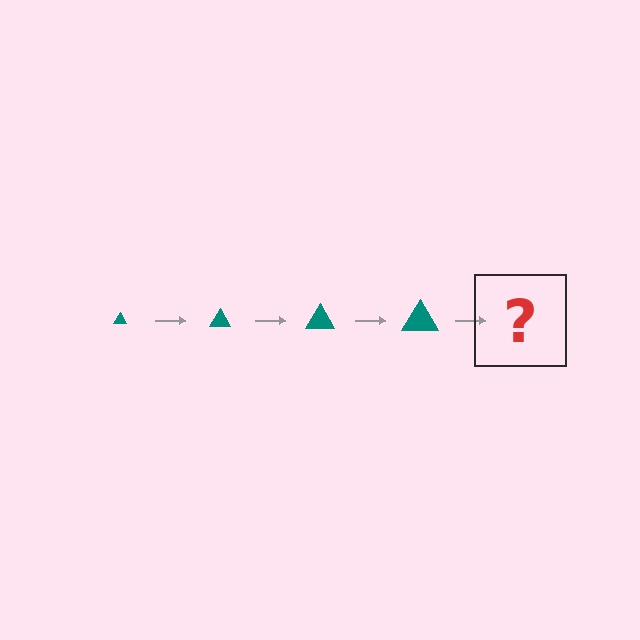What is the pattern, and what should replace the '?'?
The pattern is that the triangle gets progressively larger each step. The '?' should be a teal triangle, larger than the previous one.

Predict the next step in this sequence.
The next step is a teal triangle, larger than the previous one.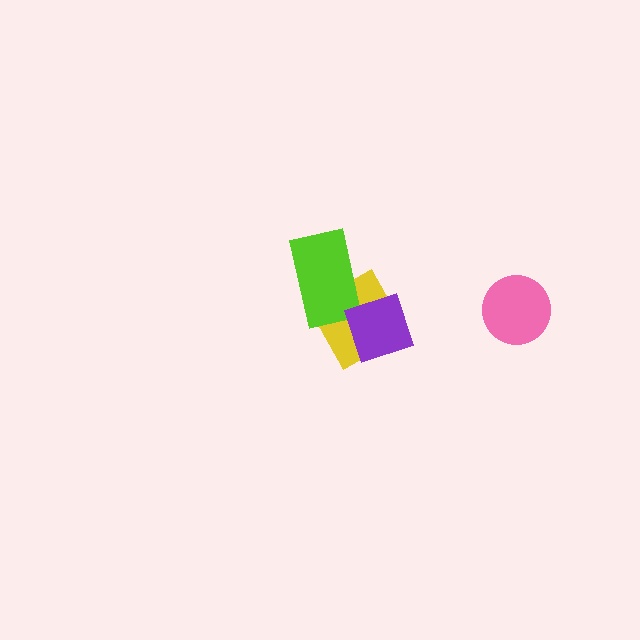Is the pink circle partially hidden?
No, no other shape covers it.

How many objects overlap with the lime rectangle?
2 objects overlap with the lime rectangle.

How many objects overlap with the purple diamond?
2 objects overlap with the purple diamond.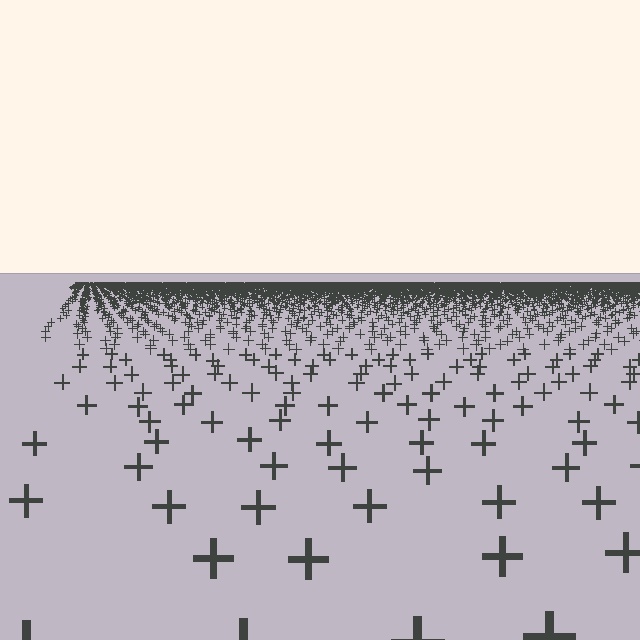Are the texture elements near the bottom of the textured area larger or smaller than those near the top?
Larger. Near the bottom, elements are closer to the viewer and appear at a bigger on-screen size.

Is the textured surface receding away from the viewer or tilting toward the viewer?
The surface is receding away from the viewer. Texture elements get smaller and denser toward the top.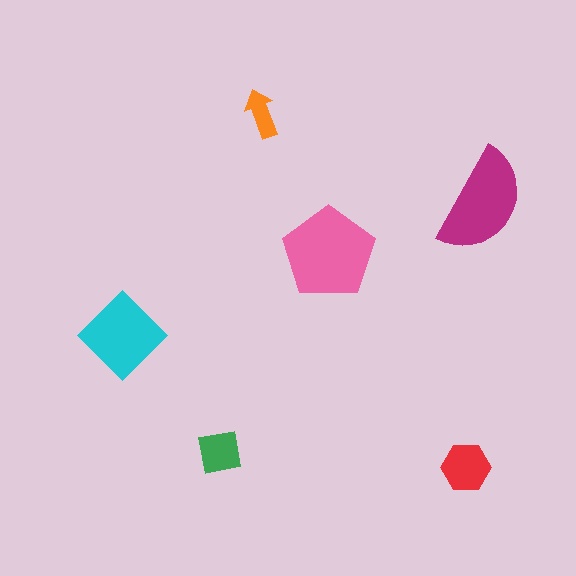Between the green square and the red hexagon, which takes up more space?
The red hexagon.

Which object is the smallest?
The orange arrow.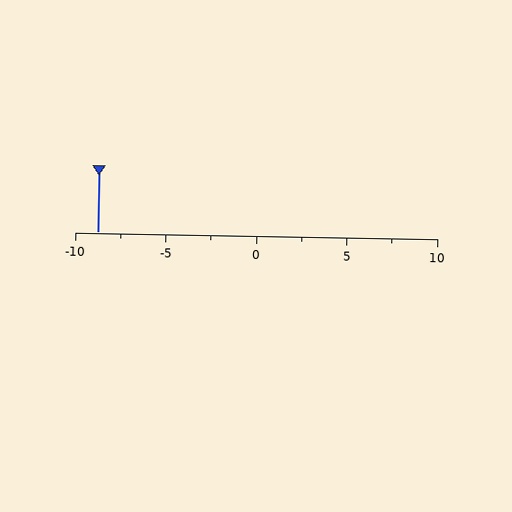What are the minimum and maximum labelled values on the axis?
The axis runs from -10 to 10.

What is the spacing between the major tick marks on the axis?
The major ticks are spaced 5 apart.